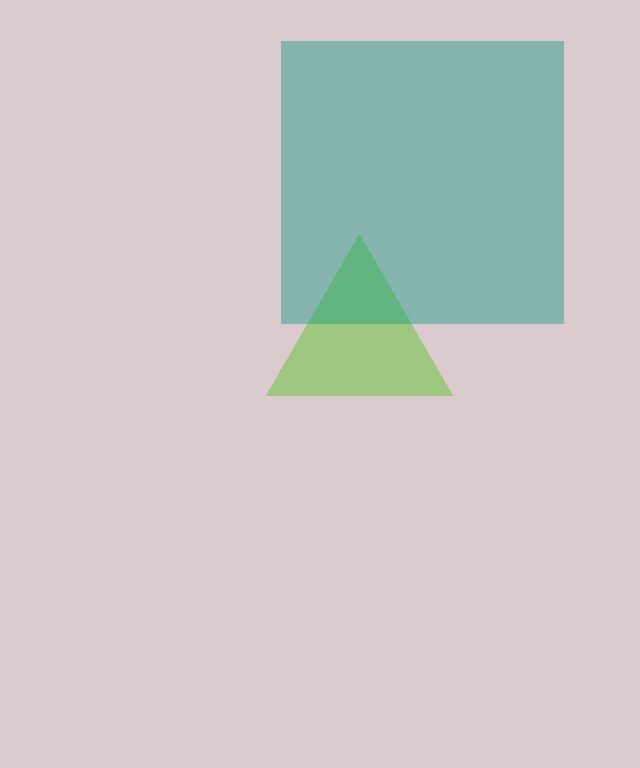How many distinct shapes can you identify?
There are 2 distinct shapes: a lime triangle, a teal square.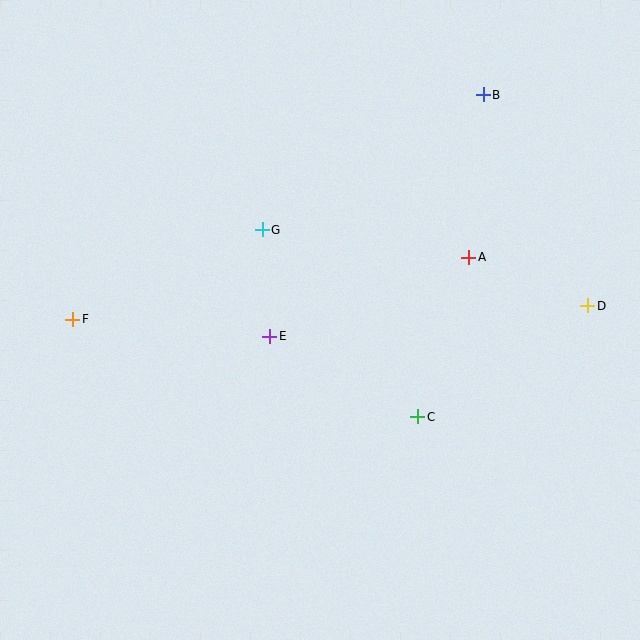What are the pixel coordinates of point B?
Point B is at (483, 95).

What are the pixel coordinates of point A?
Point A is at (469, 257).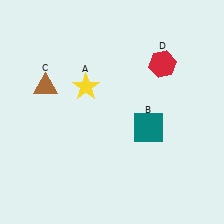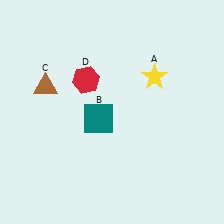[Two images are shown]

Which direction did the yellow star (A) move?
The yellow star (A) moved right.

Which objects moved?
The objects that moved are: the yellow star (A), the teal square (B), the red hexagon (D).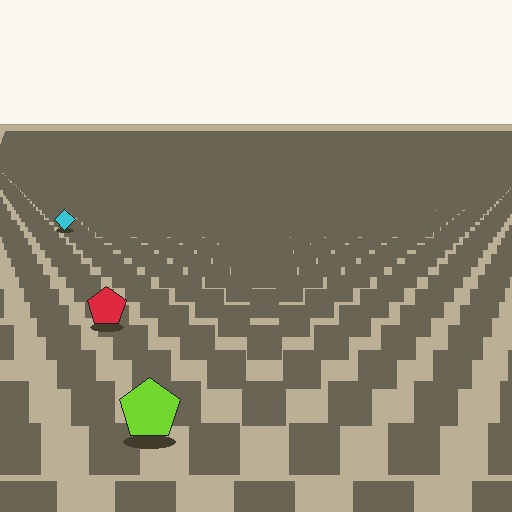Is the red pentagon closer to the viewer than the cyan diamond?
Yes. The red pentagon is closer — you can tell from the texture gradient: the ground texture is coarser near it.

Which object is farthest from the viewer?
The cyan diamond is farthest from the viewer. It appears smaller and the ground texture around it is denser.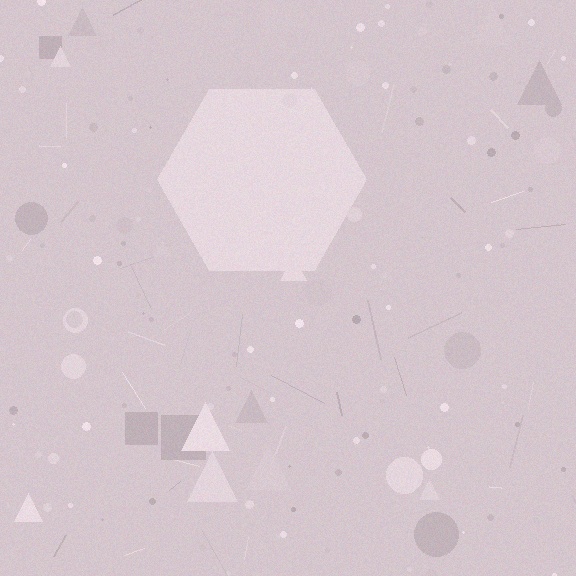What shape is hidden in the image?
A hexagon is hidden in the image.